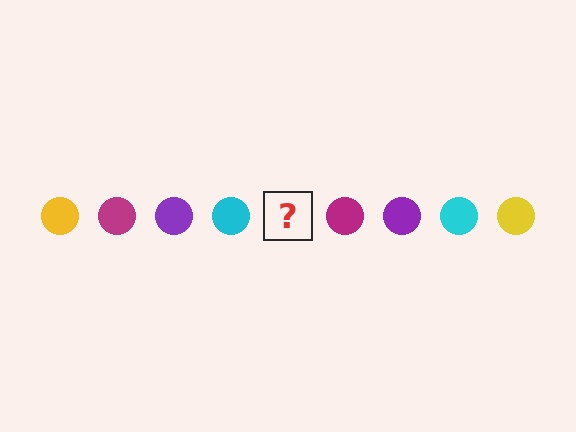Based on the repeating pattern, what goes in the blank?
The blank should be a yellow circle.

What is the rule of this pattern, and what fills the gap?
The rule is that the pattern cycles through yellow, magenta, purple, cyan circles. The gap should be filled with a yellow circle.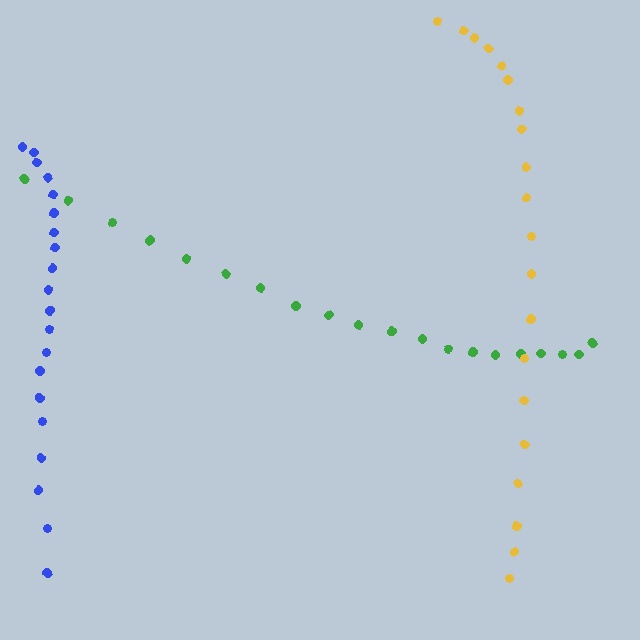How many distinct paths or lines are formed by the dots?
There are 3 distinct paths.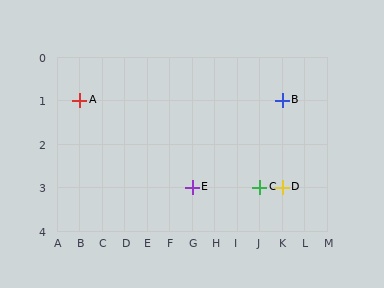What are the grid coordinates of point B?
Point B is at grid coordinates (K, 1).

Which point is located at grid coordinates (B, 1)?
Point A is at (B, 1).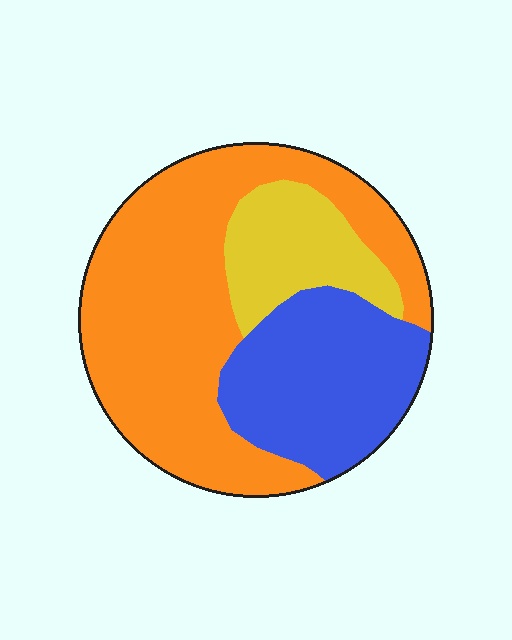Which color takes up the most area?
Orange, at roughly 55%.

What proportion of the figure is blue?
Blue takes up between a quarter and a half of the figure.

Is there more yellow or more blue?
Blue.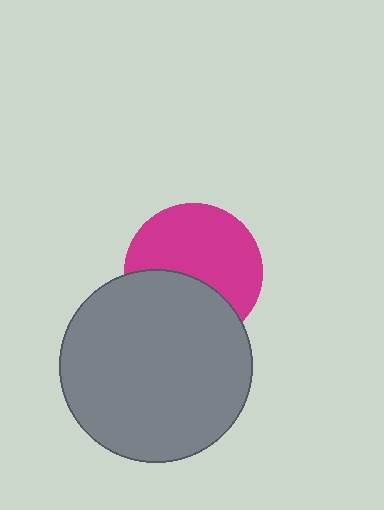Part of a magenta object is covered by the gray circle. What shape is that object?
It is a circle.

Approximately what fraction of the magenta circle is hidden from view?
Roughly 39% of the magenta circle is hidden behind the gray circle.